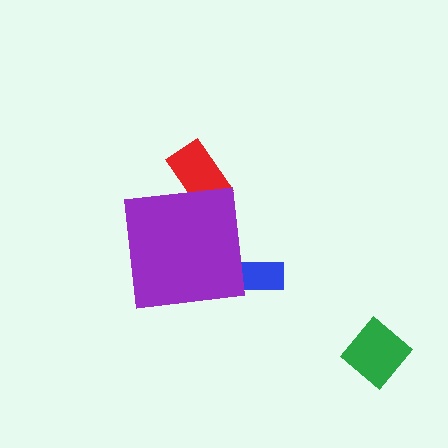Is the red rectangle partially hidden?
Yes, the red rectangle is partially hidden behind the purple square.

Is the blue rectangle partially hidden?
Yes, the blue rectangle is partially hidden behind the purple square.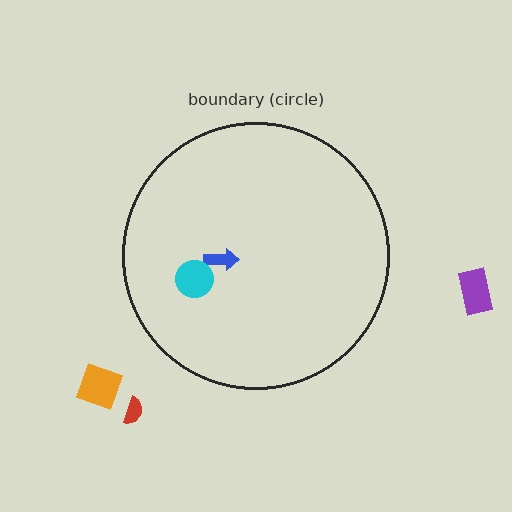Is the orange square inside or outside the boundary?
Outside.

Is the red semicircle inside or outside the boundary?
Outside.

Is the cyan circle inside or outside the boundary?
Inside.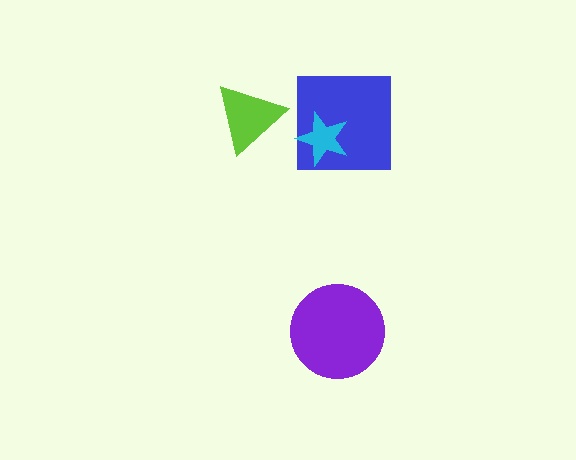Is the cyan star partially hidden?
No, no other shape covers it.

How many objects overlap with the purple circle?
0 objects overlap with the purple circle.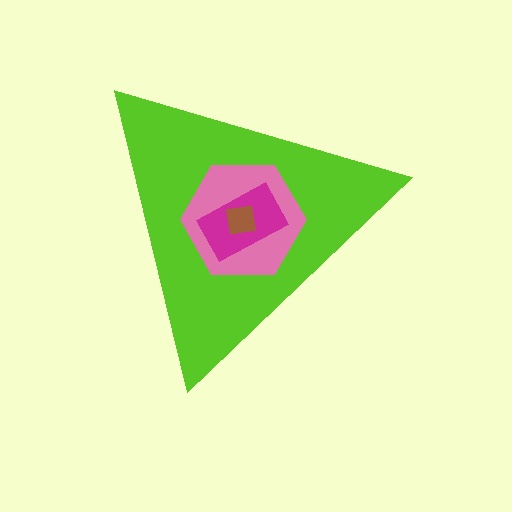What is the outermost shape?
The lime triangle.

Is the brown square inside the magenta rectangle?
Yes.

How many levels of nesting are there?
4.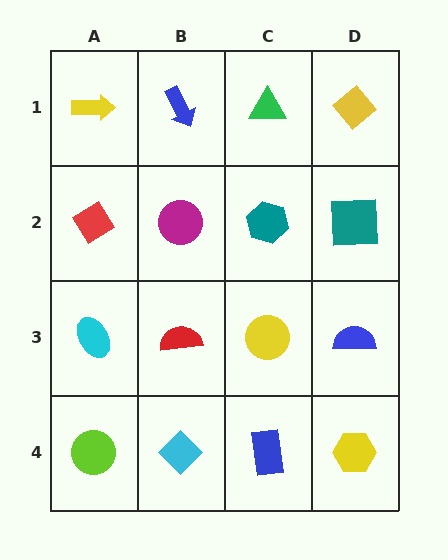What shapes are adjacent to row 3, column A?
A red diamond (row 2, column A), a lime circle (row 4, column A), a red semicircle (row 3, column B).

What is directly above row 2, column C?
A green triangle.